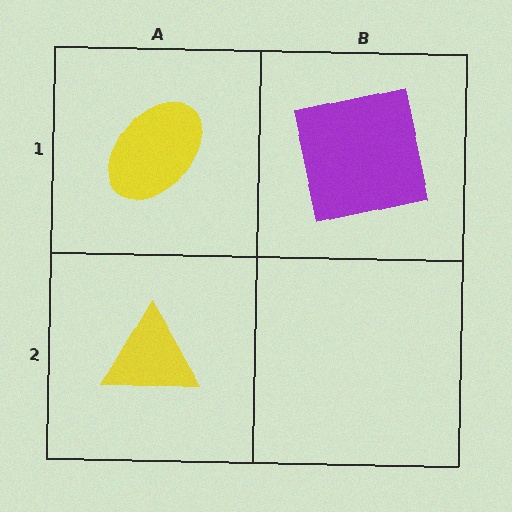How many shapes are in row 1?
2 shapes.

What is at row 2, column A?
A yellow triangle.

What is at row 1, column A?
A yellow ellipse.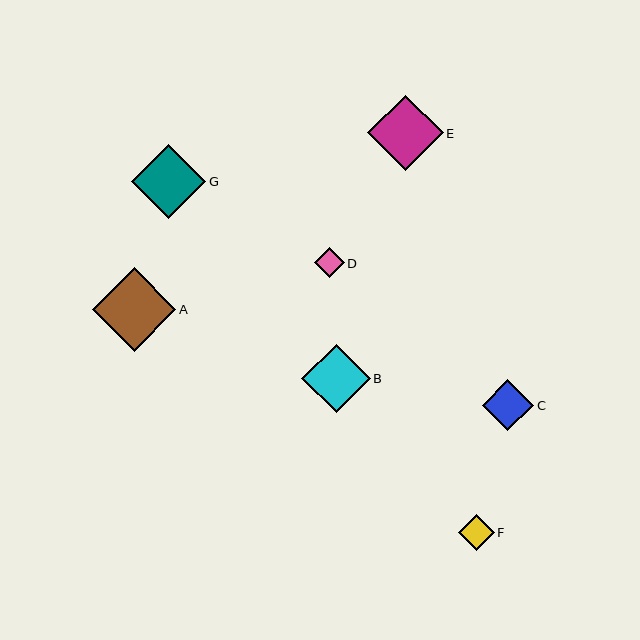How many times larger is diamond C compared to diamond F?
Diamond C is approximately 1.4 times the size of diamond F.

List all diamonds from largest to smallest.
From largest to smallest: A, E, G, B, C, F, D.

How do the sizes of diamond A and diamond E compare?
Diamond A and diamond E are approximately the same size.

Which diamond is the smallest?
Diamond D is the smallest with a size of approximately 30 pixels.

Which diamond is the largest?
Diamond A is the largest with a size of approximately 83 pixels.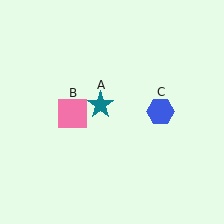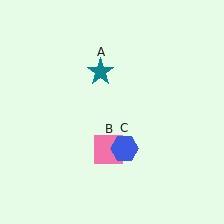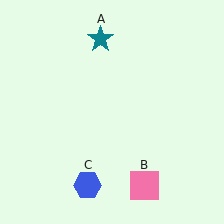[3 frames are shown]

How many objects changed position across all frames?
3 objects changed position: teal star (object A), pink square (object B), blue hexagon (object C).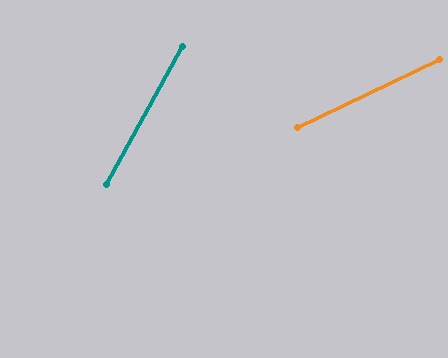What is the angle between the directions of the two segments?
Approximately 35 degrees.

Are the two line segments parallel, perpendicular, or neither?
Neither parallel nor perpendicular — they differ by about 35°.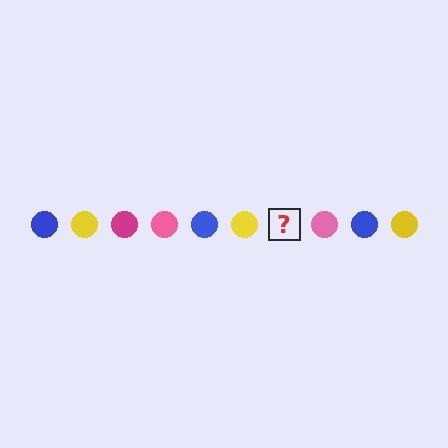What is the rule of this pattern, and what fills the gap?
The rule is that the pattern cycles through blue, yellow, magenta, pink circles. The gap should be filled with a magenta circle.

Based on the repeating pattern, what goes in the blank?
The blank should be a magenta circle.